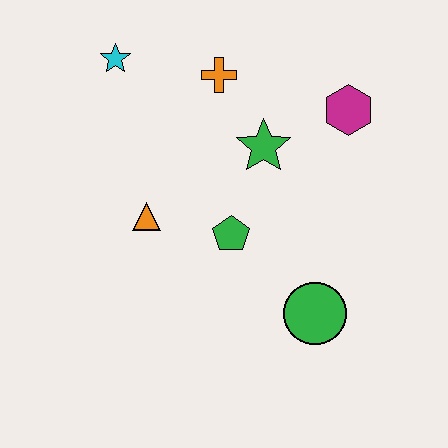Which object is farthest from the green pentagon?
The cyan star is farthest from the green pentagon.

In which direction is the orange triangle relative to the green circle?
The orange triangle is to the left of the green circle.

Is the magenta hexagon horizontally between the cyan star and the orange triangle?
No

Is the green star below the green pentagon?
No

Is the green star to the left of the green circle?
Yes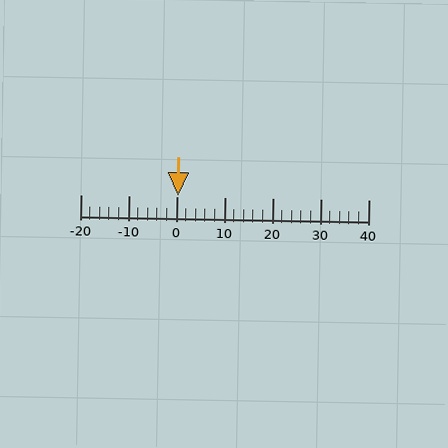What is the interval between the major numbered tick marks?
The major tick marks are spaced 10 units apart.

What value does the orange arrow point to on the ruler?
The orange arrow points to approximately 0.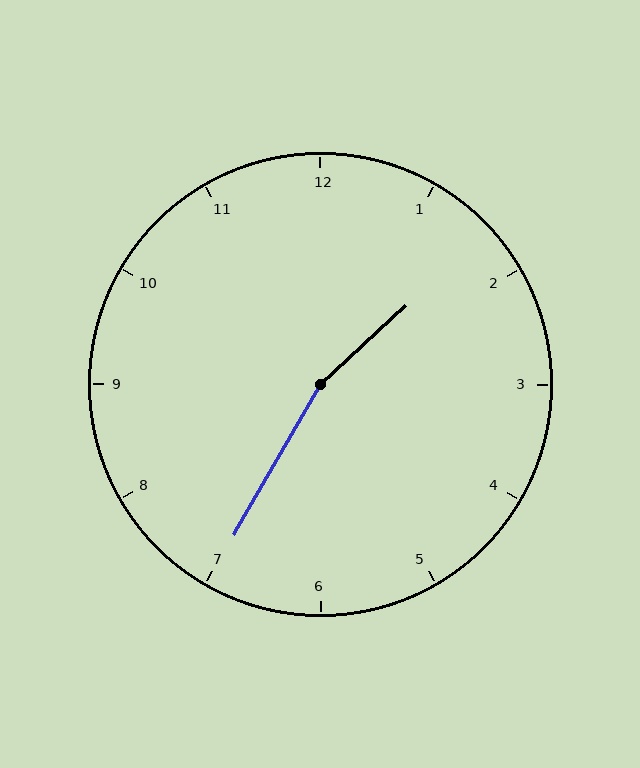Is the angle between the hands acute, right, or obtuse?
It is obtuse.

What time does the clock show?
1:35.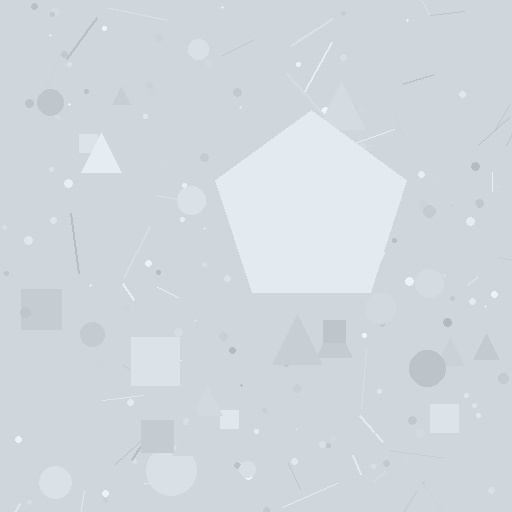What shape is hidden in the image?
A pentagon is hidden in the image.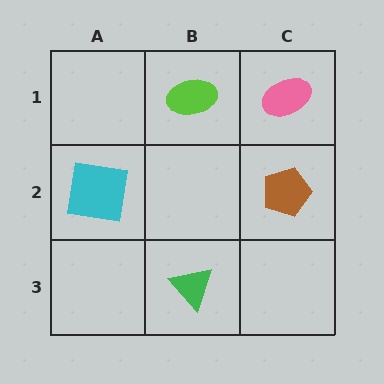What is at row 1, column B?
A lime ellipse.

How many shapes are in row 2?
2 shapes.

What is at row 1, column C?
A pink ellipse.